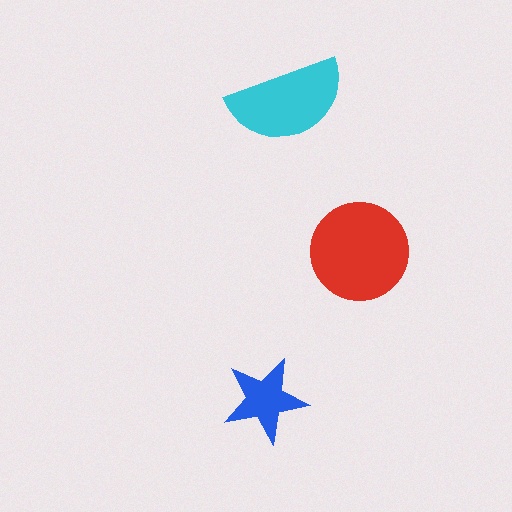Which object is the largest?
The red circle.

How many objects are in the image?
There are 3 objects in the image.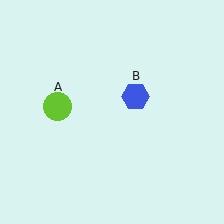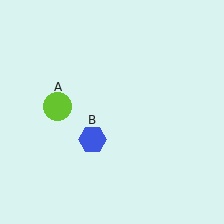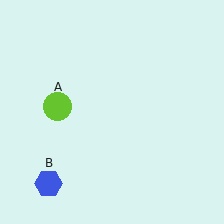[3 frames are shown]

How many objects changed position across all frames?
1 object changed position: blue hexagon (object B).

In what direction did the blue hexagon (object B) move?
The blue hexagon (object B) moved down and to the left.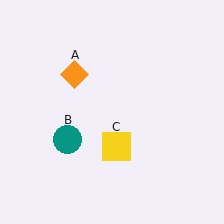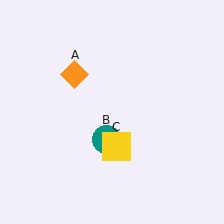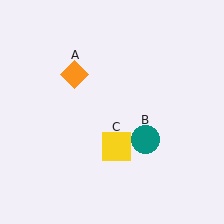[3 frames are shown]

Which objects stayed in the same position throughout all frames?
Orange diamond (object A) and yellow square (object C) remained stationary.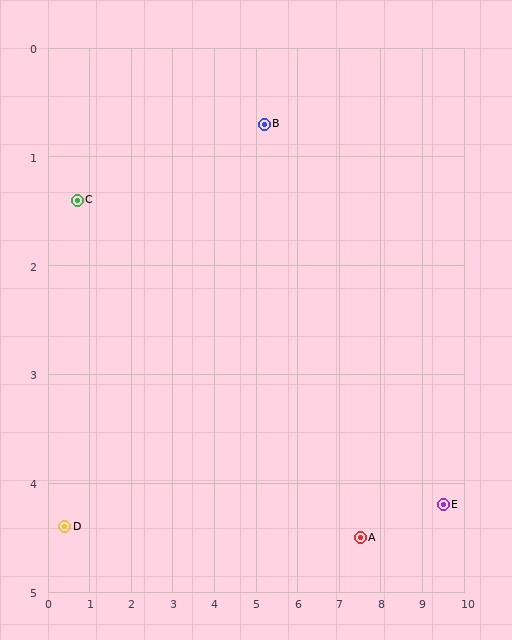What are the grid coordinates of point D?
Point D is at approximately (0.4, 4.4).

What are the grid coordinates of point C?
Point C is at approximately (0.7, 1.4).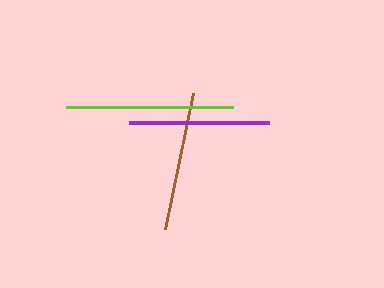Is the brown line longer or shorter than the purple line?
The purple line is longer than the brown line.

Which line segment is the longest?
The lime line is the longest at approximately 167 pixels.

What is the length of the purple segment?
The purple segment is approximately 140 pixels long.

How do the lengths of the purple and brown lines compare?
The purple and brown lines are approximately the same length.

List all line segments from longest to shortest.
From longest to shortest: lime, purple, brown.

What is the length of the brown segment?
The brown segment is approximately 139 pixels long.